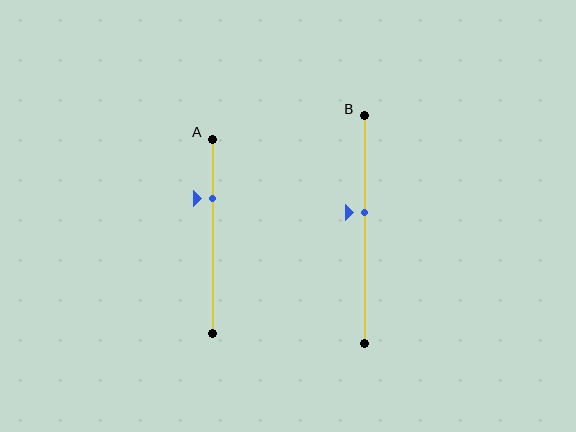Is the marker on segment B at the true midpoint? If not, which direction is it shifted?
No, the marker on segment B is shifted upward by about 7% of the segment length.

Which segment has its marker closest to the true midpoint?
Segment B has its marker closest to the true midpoint.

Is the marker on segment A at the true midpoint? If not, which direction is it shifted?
No, the marker on segment A is shifted upward by about 20% of the segment length.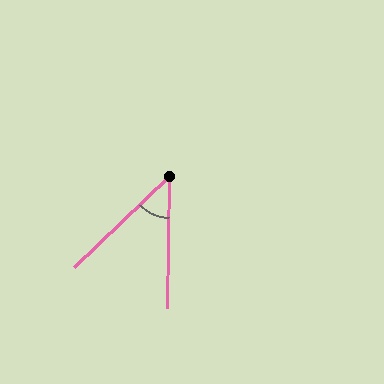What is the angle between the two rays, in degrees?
Approximately 45 degrees.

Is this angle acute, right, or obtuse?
It is acute.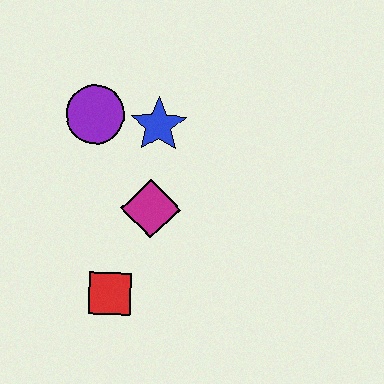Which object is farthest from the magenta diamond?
The purple circle is farthest from the magenta diamond.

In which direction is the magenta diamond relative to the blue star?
The magenta diamond is below the blue star.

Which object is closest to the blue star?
The purple circle is closest to the blue star.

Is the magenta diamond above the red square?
Yes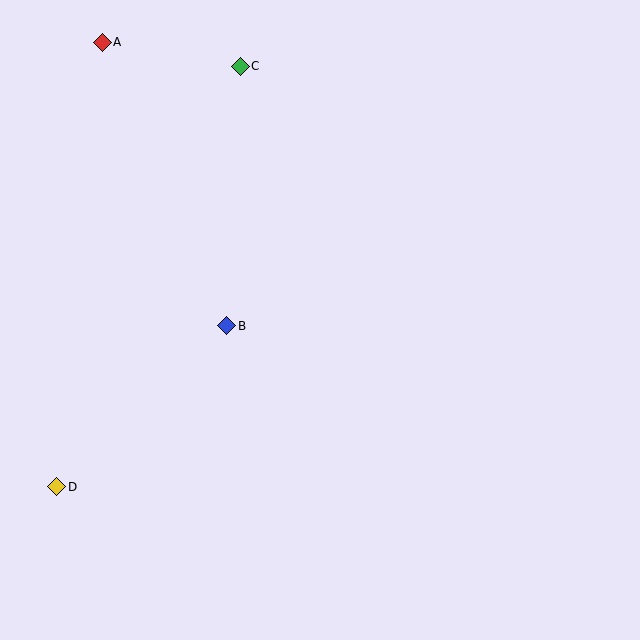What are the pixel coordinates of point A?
Point A is at (102, 42).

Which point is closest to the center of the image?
Point B at (227, 326) is closest to the center.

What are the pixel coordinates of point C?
Point C is at (240, 66).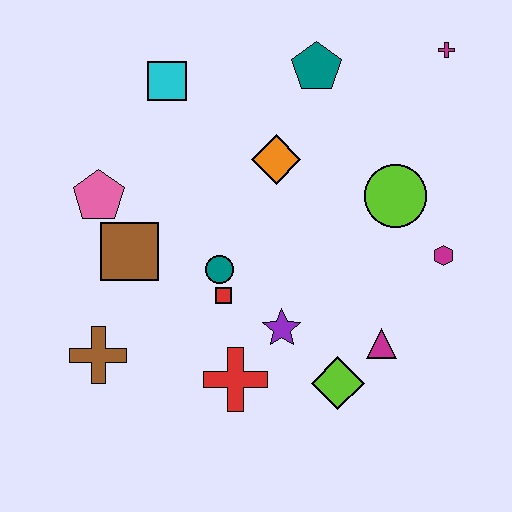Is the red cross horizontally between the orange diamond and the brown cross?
Yes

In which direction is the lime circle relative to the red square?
The lime circle is to the right of the red square.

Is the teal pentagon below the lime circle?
No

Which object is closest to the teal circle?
The red square is closest to the teal circle.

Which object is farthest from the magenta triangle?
The cyan square is farthest from the magenta triangle.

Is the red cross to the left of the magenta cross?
Yes